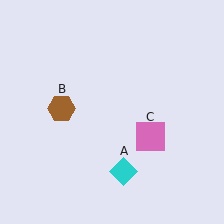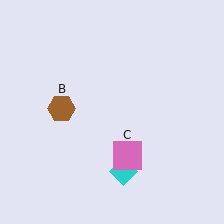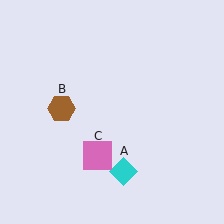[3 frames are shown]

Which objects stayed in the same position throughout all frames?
Cyan diamond (object A) and brown hexagon (object B) remained stationary.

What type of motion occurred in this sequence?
The pink square (object C) rotated clockwise around the center of the scene.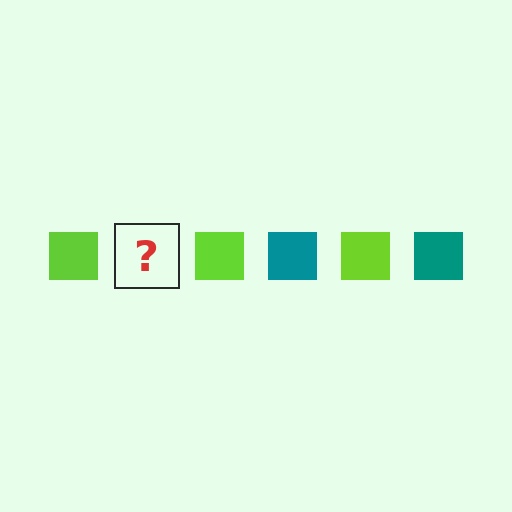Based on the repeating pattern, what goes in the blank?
The blank should be a teal square.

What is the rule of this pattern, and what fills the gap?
The rule is that the pattern cycles through lime, teal squares. The gap should be filled with a teal square.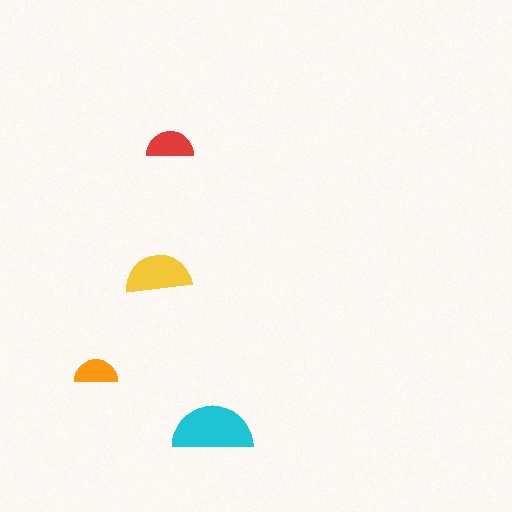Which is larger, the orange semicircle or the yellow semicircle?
The yellow one.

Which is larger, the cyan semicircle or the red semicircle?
The cyan one.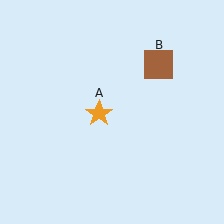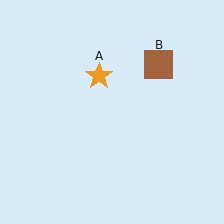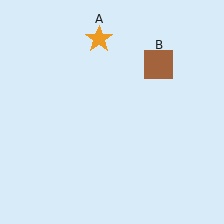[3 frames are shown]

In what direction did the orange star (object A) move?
The orange star (object A) moved up.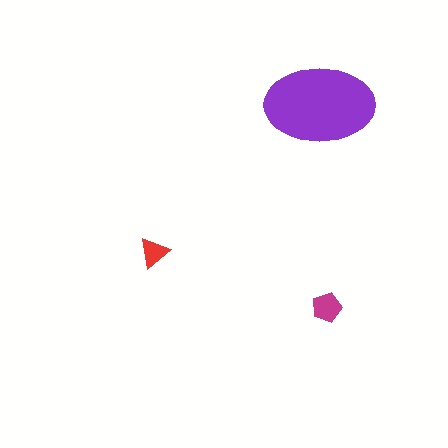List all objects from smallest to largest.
The red triangle, the magenta pentagon, the purple ellipse.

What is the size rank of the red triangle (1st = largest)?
3rd.